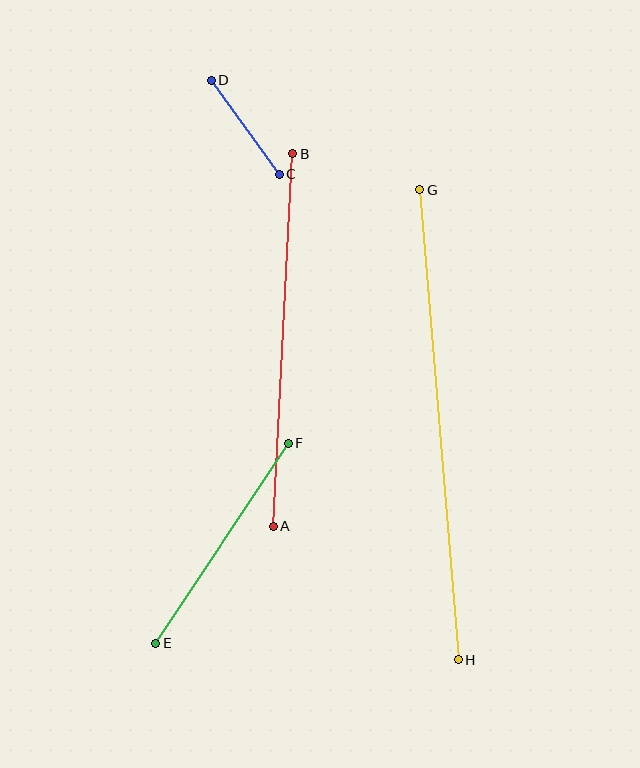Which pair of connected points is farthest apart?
Points G and H are farthest apart.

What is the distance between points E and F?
The distance is approximately 240 pixels.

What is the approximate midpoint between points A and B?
The midpoint is at approximately (283, 340) pixels.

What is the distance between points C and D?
The distance is approximately 116 pixels.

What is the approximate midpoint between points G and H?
The midpoint is at approximately (439, 425) pixels.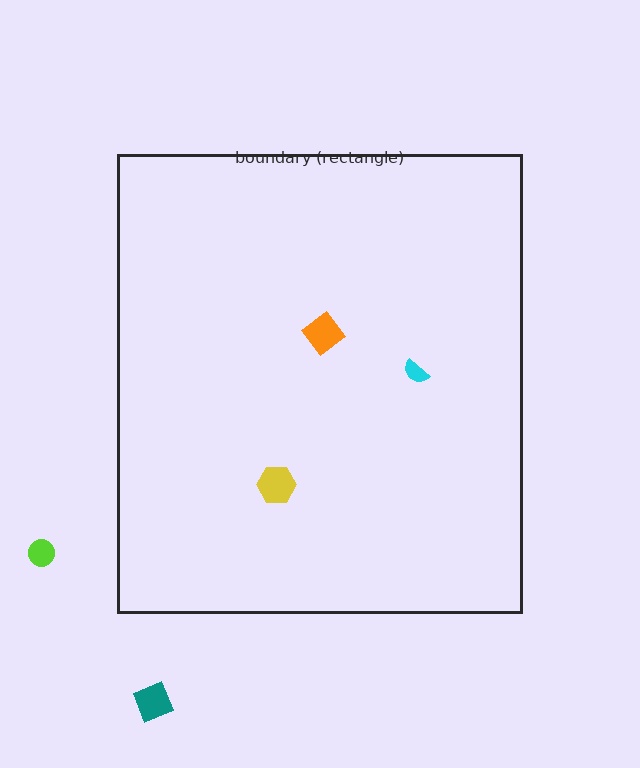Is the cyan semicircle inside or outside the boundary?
Inside.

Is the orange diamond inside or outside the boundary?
Inside.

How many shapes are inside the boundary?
3 inside, 2 outside.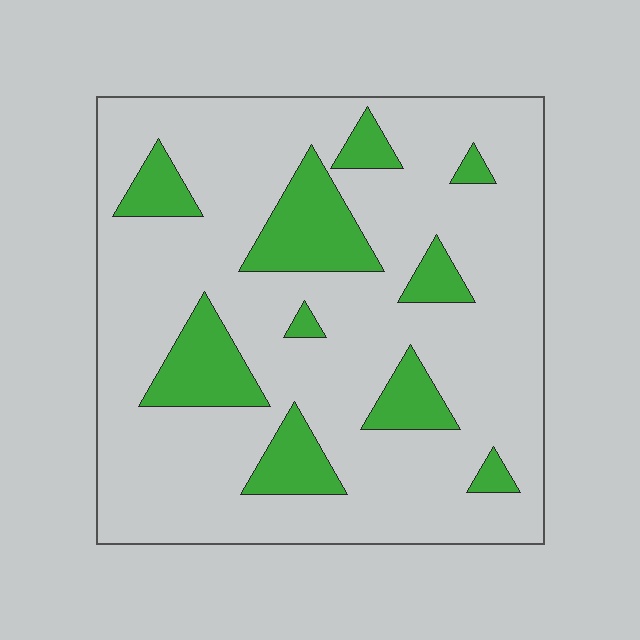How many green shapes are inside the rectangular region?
10.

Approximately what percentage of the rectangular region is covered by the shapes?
Approximately 20%.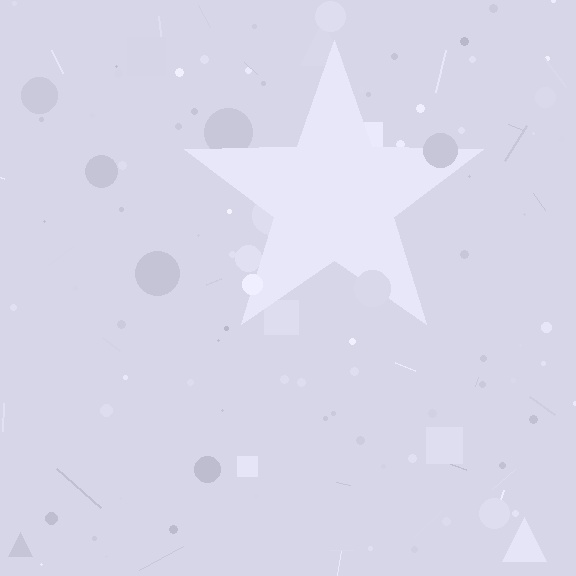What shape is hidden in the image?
A star is hidden in the image.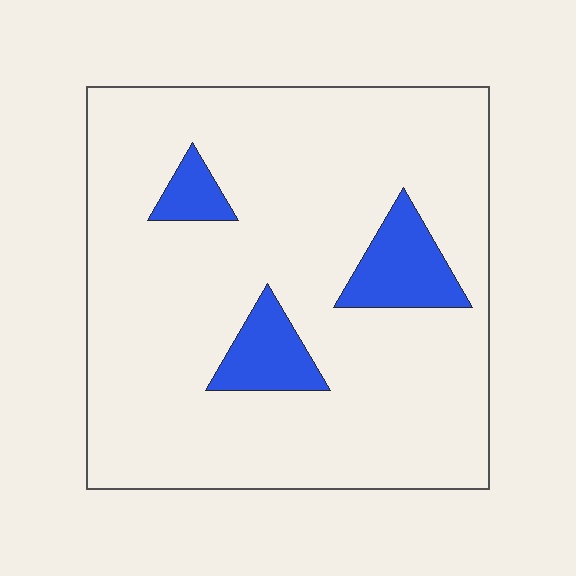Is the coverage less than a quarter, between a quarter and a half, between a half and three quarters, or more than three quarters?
Less than a quarter.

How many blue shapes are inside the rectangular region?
3.